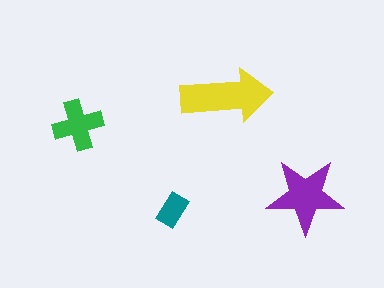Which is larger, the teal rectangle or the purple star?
The purple star.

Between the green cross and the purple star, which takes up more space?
The purple star.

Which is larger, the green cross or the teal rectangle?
The green cross.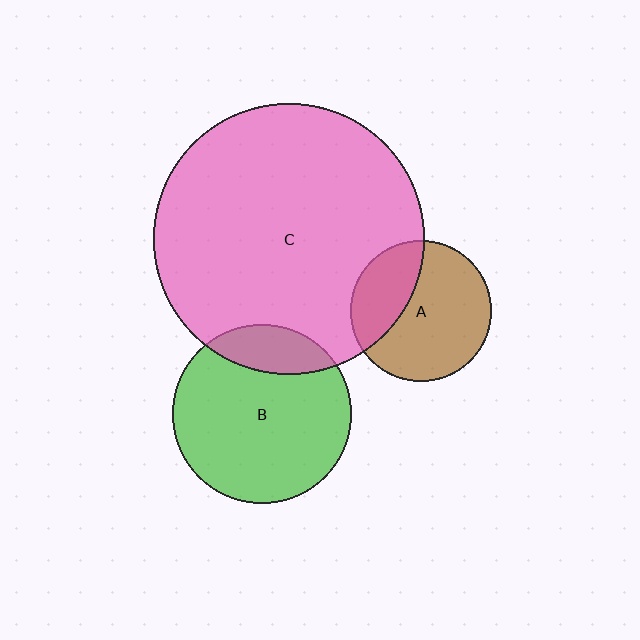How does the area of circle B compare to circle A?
Approximately 1.6 times.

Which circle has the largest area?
Circle C (pink).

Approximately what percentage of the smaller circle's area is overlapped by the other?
Approximately 30%.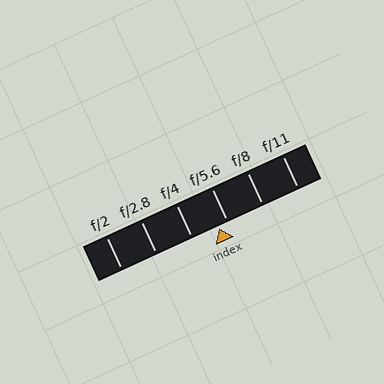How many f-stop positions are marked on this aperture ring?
There are 6 f-stop positions marked.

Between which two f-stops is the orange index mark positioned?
The index mark is between f/4 and f/5.6.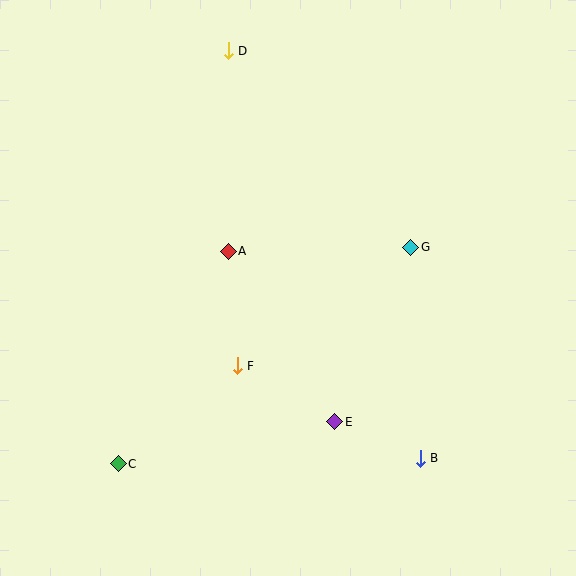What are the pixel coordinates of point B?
Point B is at (420, 458).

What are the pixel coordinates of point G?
Point G is at (411, 247).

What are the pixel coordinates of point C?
Point C is at (118, 464).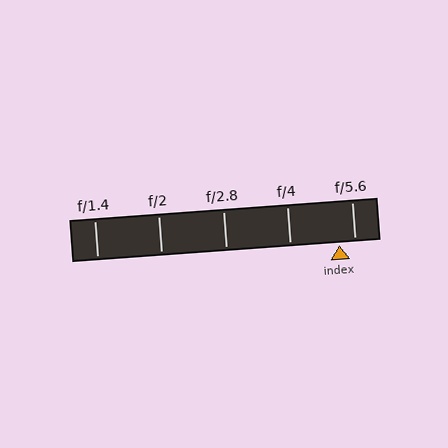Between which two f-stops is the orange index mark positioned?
The index mark is between f/4 and f/5.6.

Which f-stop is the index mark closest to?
The index mark is closest to f/5.6.